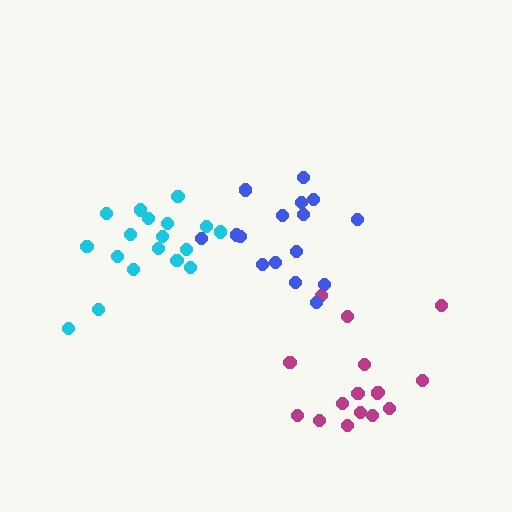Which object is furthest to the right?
The magenta cluster is rightmost.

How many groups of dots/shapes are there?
There are 3 groups.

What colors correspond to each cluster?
The clusters are colored: magenta, cyan, blue.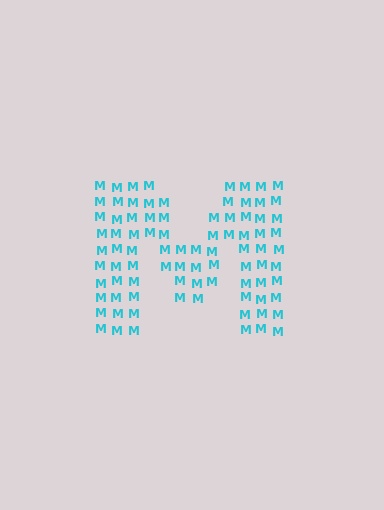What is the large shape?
The large shape is the letter M.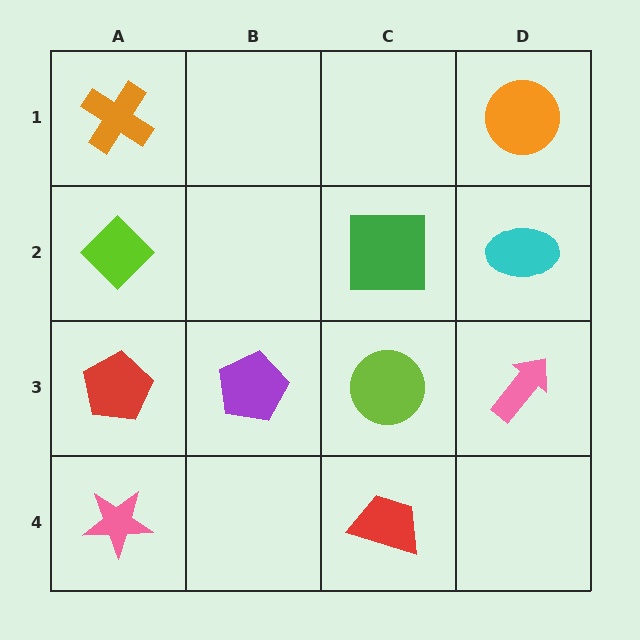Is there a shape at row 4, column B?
No, that cell is empty.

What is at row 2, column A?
A lime diamond.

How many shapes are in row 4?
2 shapes.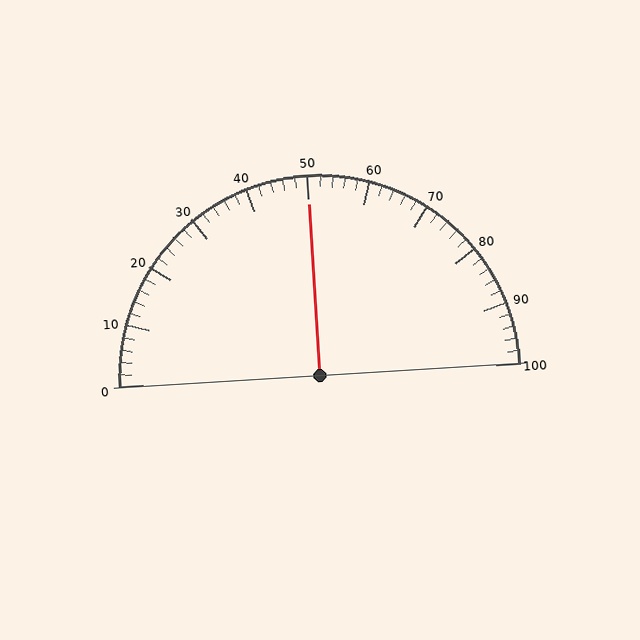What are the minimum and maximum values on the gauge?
The gauge ranges from 0 to 100.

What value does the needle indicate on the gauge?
The needle indicates approximately 50.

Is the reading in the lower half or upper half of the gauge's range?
The reading is in the upper half of the range (0 to 100).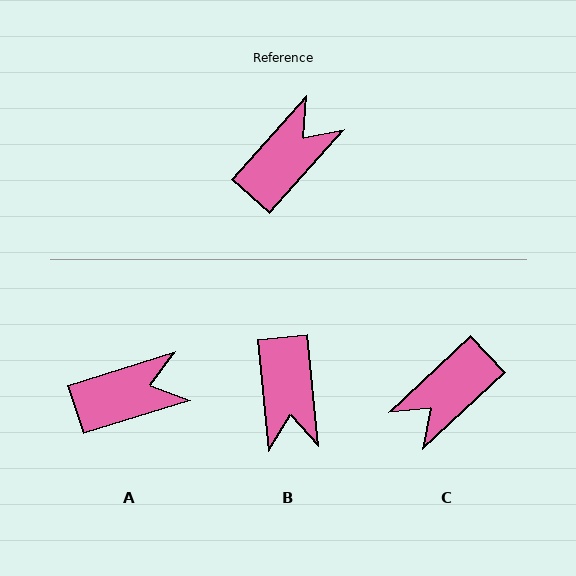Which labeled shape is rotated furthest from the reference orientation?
C, about 175 degrees away.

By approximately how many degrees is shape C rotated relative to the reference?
Approximately 175 degrees counter-clockwise.